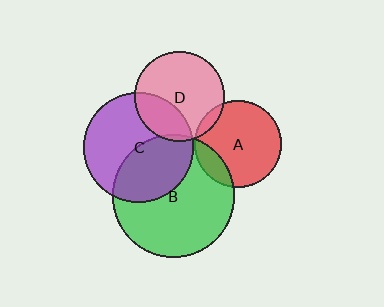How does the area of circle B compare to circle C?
Approximately 1.2 times.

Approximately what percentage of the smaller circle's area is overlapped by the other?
Approximately 5%.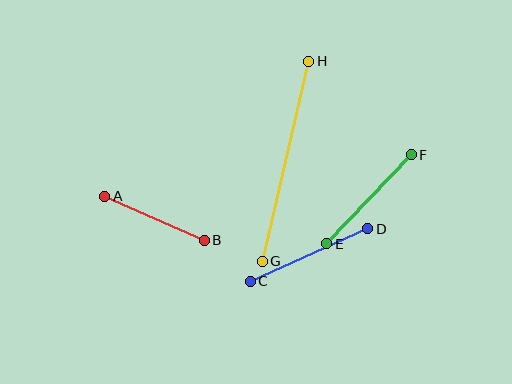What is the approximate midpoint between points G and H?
The midpoint is at approximately (285, 161) pixels.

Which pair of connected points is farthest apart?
Points G and H are farthest apart.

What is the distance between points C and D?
The distance is approximately 129 pixels.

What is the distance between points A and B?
The distance is approximately 109 pixels.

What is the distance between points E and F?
The distance is approximately 123 pixels.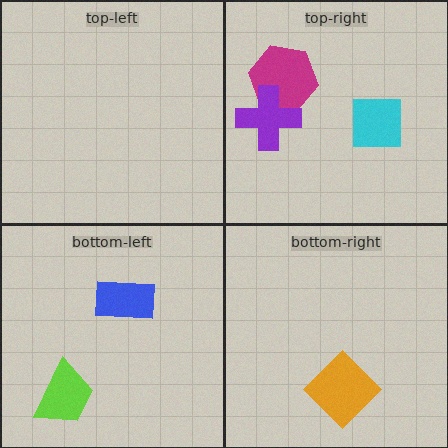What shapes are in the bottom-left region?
The blue rectangle, the lime trapezoid.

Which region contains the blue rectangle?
The bottom-left region.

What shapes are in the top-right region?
The magenta hexagon, the purple cross, the cyan square.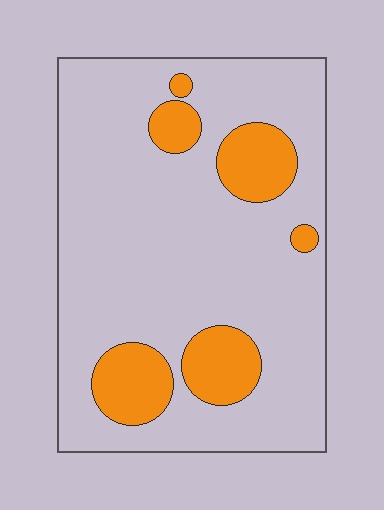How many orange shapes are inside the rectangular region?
6.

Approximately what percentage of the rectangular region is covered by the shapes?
Approximately 20%.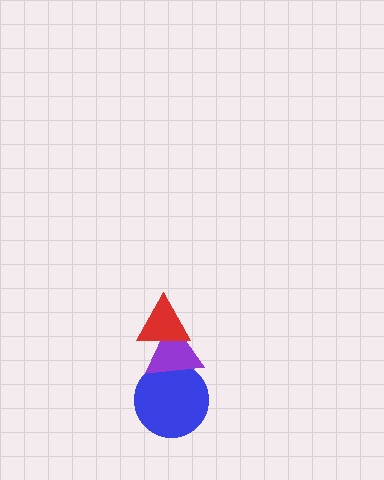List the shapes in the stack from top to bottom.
From top to bottom: the red triangle, the purple triangle, the blue circle.